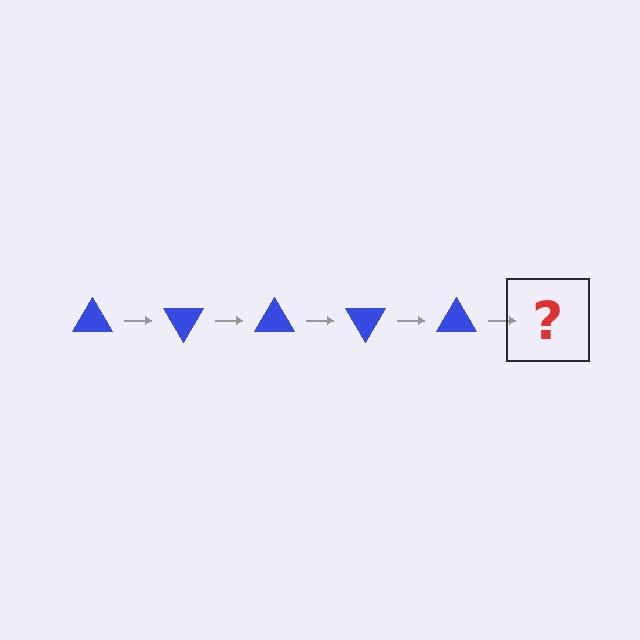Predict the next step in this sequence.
The next step is a blue triangle rotated 300 degrees.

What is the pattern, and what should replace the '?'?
The pattern is that the triangle rotates 60 degrees each step. The '?' should be a blue triangle rotated 300 degrees.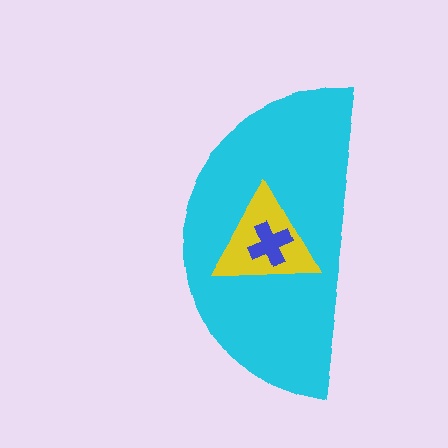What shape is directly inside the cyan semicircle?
The yellow triangle.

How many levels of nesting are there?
3.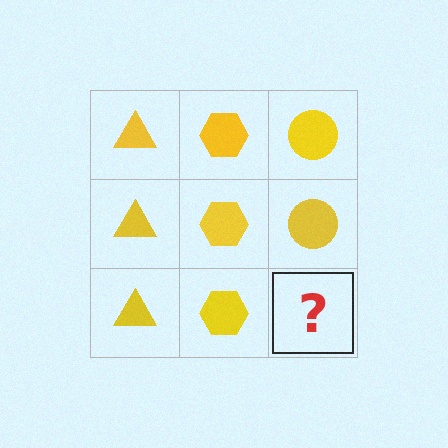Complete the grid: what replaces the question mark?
The question mark should be replaced with a yellow circle.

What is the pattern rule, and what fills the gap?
The rule is that each column has a consistent shape. The gap should be filled with a yellow circle.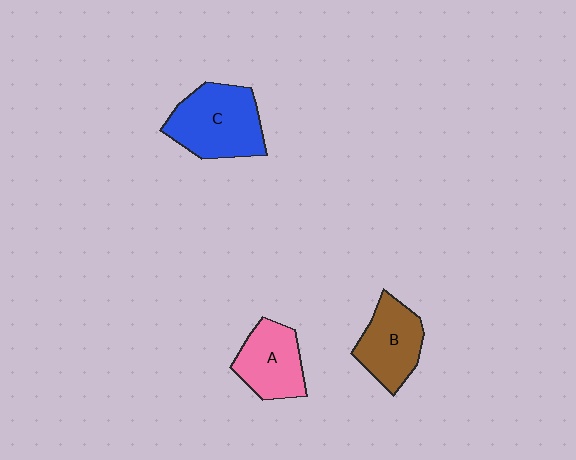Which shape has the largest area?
Shape C (blue).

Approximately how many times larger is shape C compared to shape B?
Approximately 1.3 times.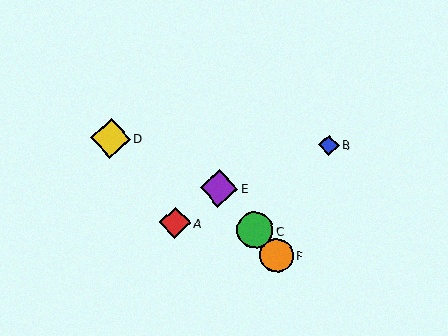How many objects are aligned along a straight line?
3 objects (C, E, F) are aligned along a straight line.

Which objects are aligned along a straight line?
Objects C, E, F are aligned along a straight line.